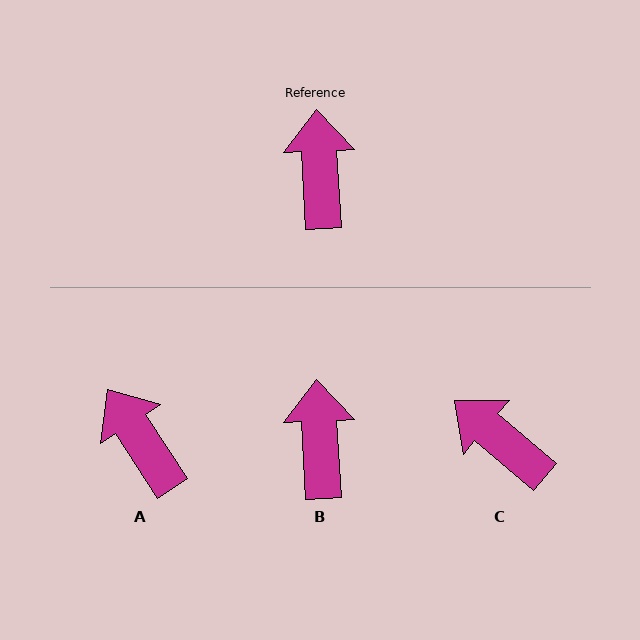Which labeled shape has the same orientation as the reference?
B.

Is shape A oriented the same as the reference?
No, it is off by about 30 degrees.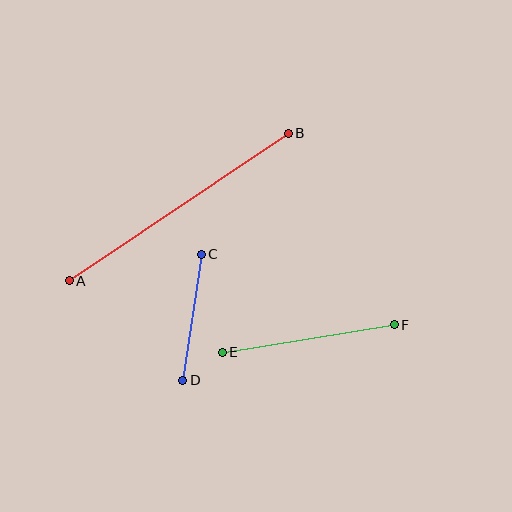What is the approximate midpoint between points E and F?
The midpoint is at approximately (308, 339) pixels.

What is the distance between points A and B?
The distance is approximately 264 pixels.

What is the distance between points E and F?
The distance is approximately 174 pixels.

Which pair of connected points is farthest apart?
Points A and B are farthest apart.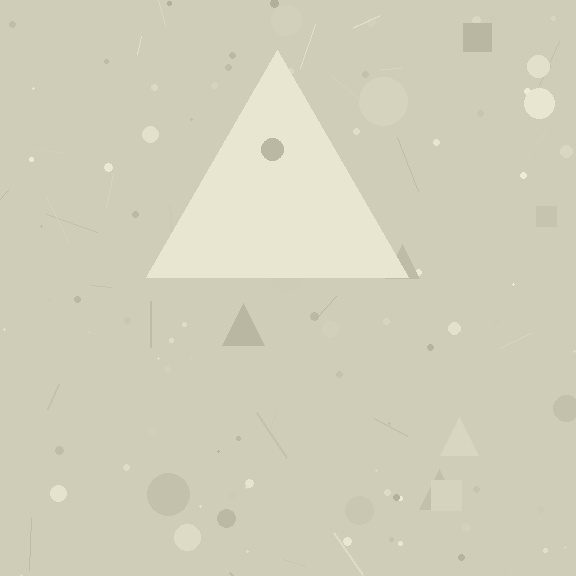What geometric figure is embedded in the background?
A triangle is embedded in the background.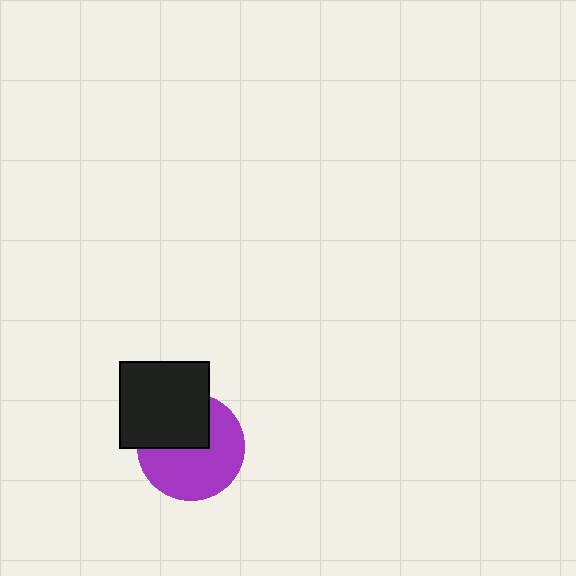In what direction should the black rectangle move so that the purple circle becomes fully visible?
The black rectangle should move up. That is the shortest direction to clear the overlap and leave the purple circle fully visible.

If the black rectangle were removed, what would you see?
You would see the complete purple circle.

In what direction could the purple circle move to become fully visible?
The purple circle could move down. That would shift it out from behind the black rectangle entirely.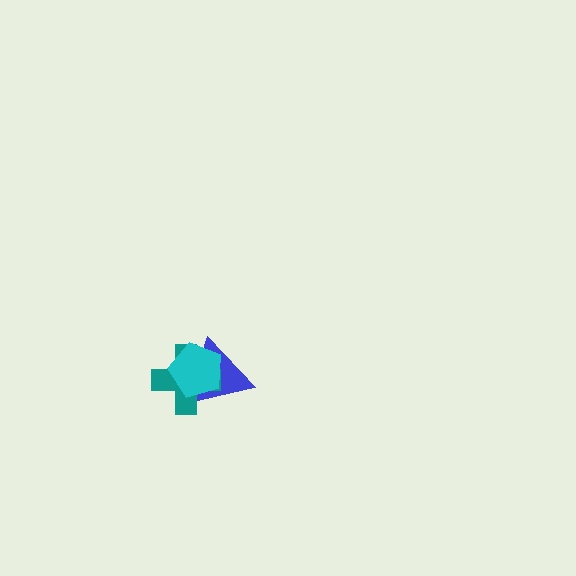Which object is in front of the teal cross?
The cyan pentagon is in front of the teal cross.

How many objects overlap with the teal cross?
2 objects overlap with the teal cross.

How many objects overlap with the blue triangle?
2 objects overlap with the blue triangle.